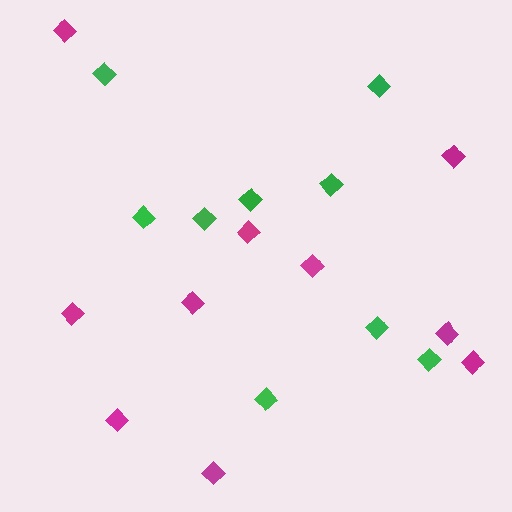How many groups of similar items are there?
There are 2 groups: one group of green diamonds (9) and one group of magenta diamonds (10).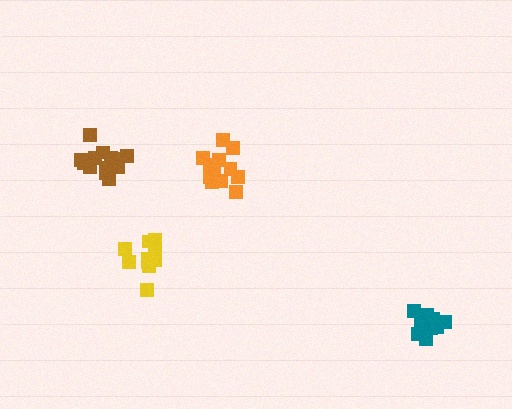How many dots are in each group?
Group 1: 12 dots, Group 2: 10 dots, Group 3: 10 dots, Group 4: 15 dots (47 total).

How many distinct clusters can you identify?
There are 4 distinct clusters.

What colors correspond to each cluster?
The clusters are colored: orange, yellow, teal, brown.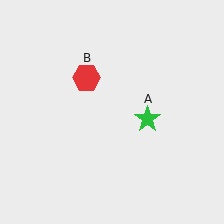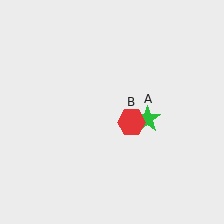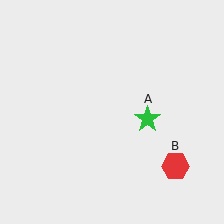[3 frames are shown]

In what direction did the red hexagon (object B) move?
The red hexagon (object B) moved down and to the right.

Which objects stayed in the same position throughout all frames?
Green star (object A) remained stationary.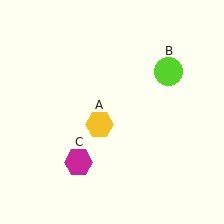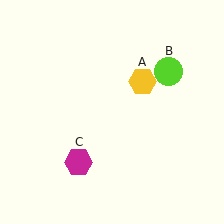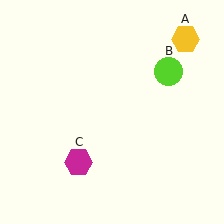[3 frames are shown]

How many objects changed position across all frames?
1 object changed position: yellow hexagon (object A).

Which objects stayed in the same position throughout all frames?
Lime circle (object B) and magenta hexagon (object C) remained stationary.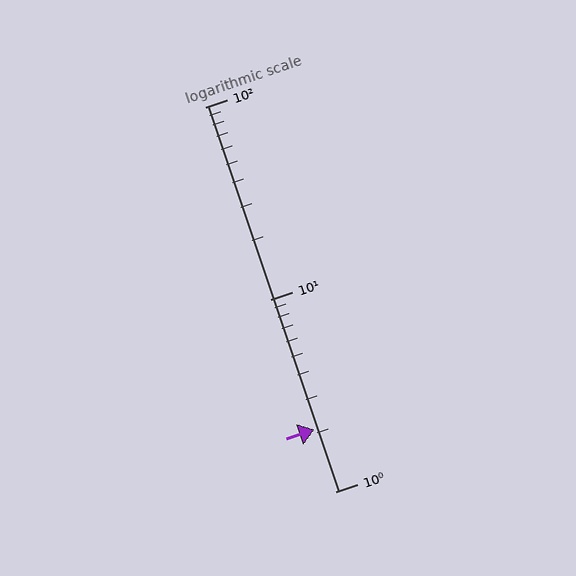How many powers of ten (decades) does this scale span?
The scale spans 2 decades, from 1 to 100.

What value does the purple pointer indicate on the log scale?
The pointer indicates approximately 2.1.